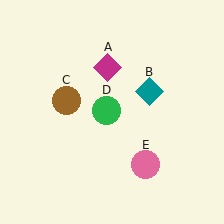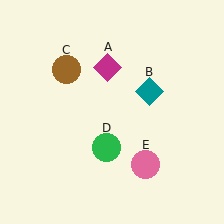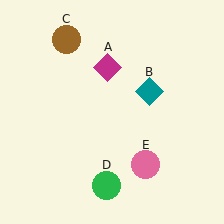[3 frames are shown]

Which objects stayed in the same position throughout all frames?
Magenta diamond (object A) and teal diamond (object B) and pink circle (object E) remained stationary.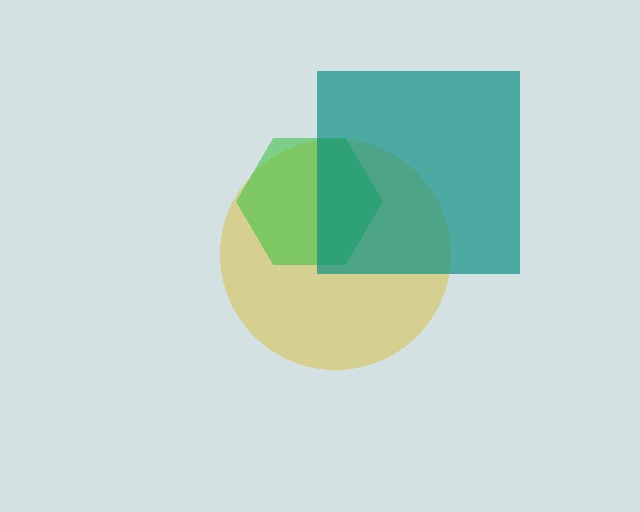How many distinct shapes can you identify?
There are 3 distinct shapes: a yellow circle, a green hexagon, a teal square.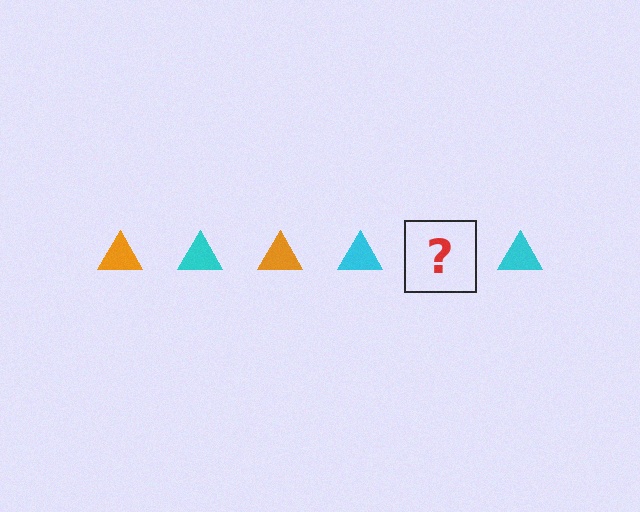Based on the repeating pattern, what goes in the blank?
The blank should be an orange triangle.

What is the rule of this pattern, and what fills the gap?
The rule is that the pattern cycles through orange, cyan triangles. The gap should be filled with an orange triangle.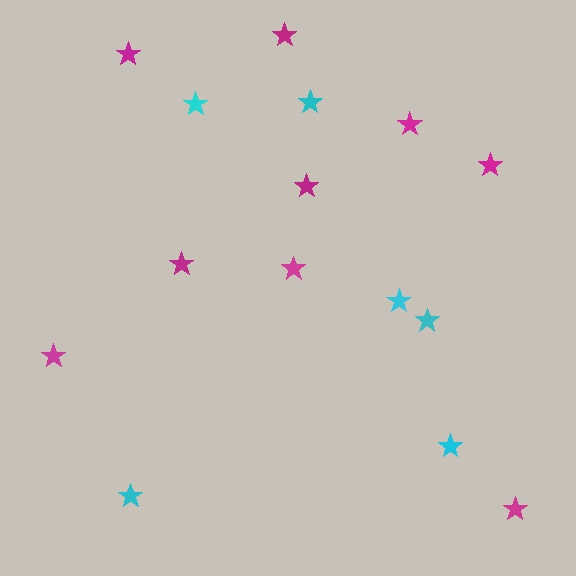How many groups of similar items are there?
There are 2 groups: one group of magenta stars (9) and one group of cyan stars (6).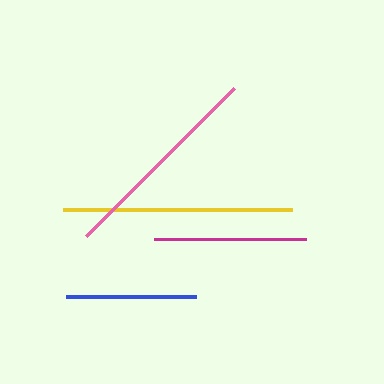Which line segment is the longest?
The yellow line is the longest at approximately 230 pixels.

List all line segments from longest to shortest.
From longest to shortest: yellow, pink, magenta, blue.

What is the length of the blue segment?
The blue segment is approximately 130 pixels long.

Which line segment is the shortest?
The blue line is the shortest at approximately 130 pixels.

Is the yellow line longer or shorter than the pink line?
The yellow line is longer than the pink line.